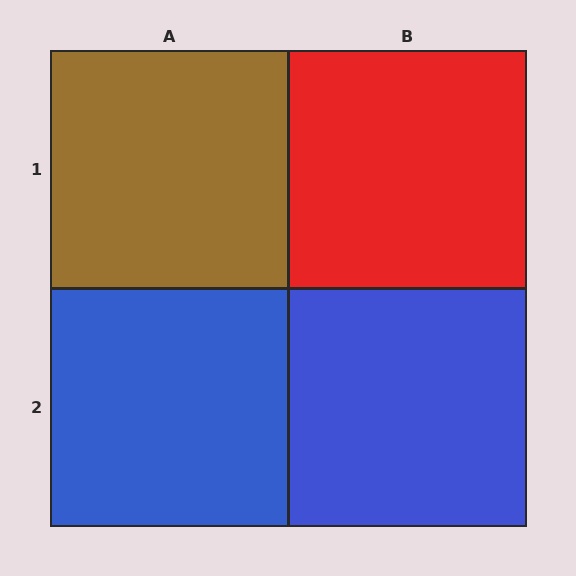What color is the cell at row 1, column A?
Brown.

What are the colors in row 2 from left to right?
Blue, blue.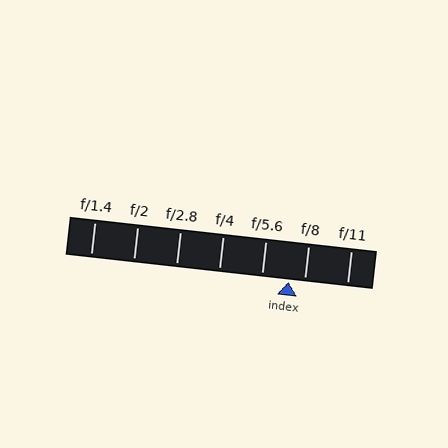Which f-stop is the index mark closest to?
The index mark is closest to f/8.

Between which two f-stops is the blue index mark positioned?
The index mark is between f/5.6 and f/8.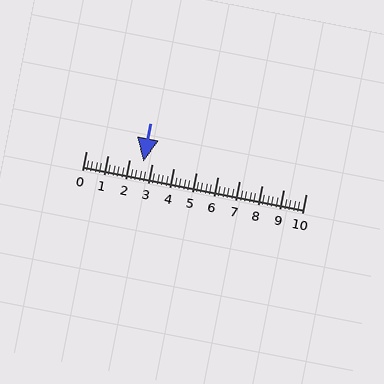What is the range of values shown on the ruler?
The ruler shows values from 0 to 10.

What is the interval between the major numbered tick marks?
The major tick marks are spaced 1 units apart.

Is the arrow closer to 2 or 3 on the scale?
The arrow is closer to 3.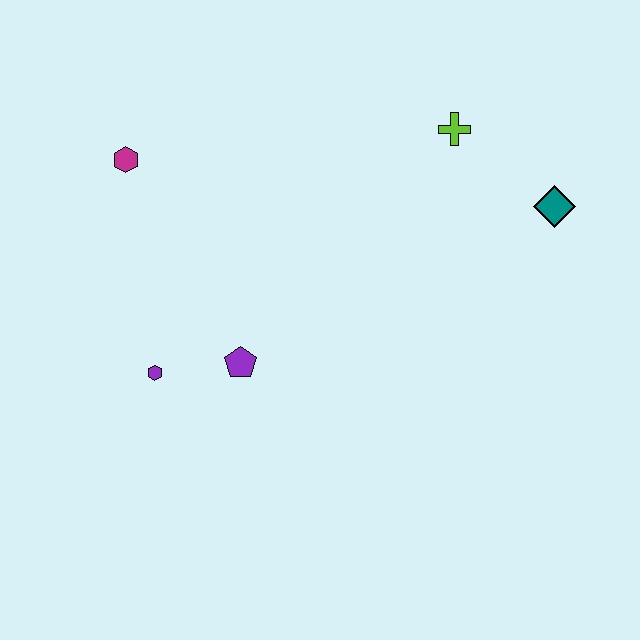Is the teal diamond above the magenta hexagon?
No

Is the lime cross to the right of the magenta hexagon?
Yes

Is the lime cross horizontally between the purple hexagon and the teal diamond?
Yes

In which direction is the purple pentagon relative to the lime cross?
The purple pentagon is below the lime cross.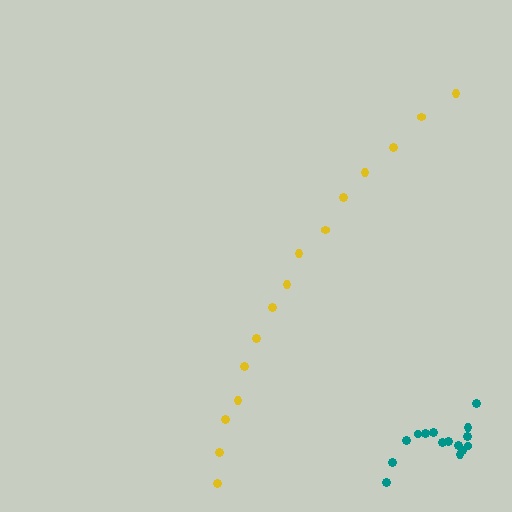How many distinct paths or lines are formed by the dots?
There are 2 distinct paths.